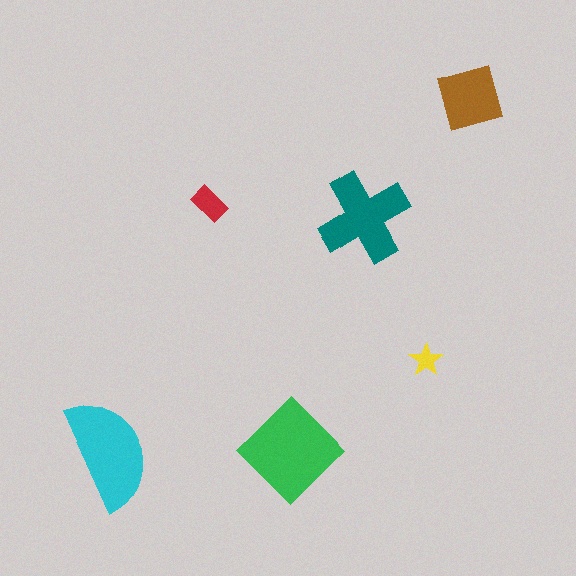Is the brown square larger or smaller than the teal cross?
Smaller.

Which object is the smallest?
The yellow star.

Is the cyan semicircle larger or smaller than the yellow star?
Larger.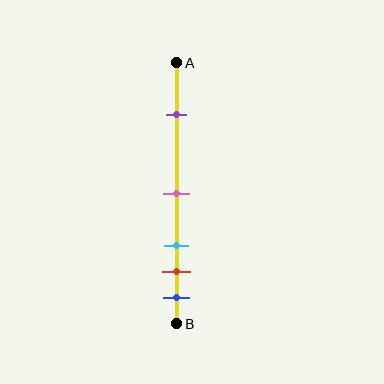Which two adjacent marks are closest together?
The red and blue marks are the closest adjacent pair.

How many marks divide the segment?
There are 5 marks dividing the segment.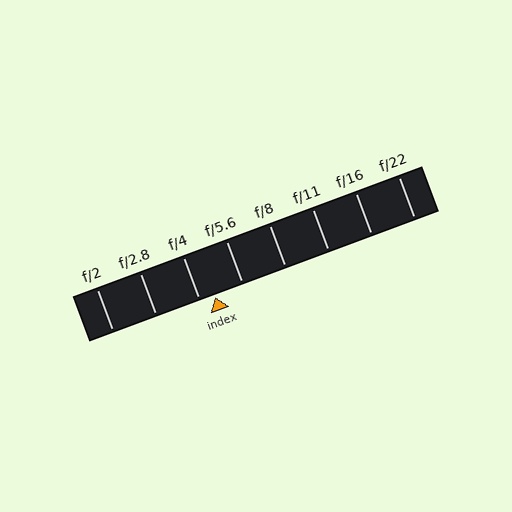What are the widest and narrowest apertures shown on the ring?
The widest aperture shown is f/2 and the narrowest is f/22.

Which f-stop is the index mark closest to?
The index mark is closest to f/4.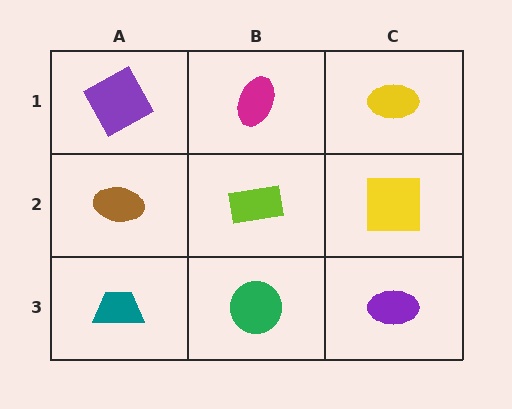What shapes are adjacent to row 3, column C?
A yellow square (row 2, column C), a green circle (row 3, column B).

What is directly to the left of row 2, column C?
A lime rectangle.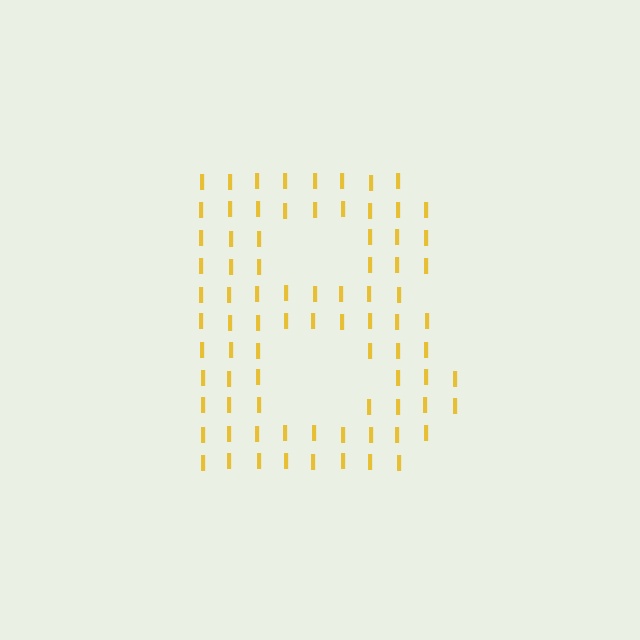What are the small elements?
The small elements are letter I's.